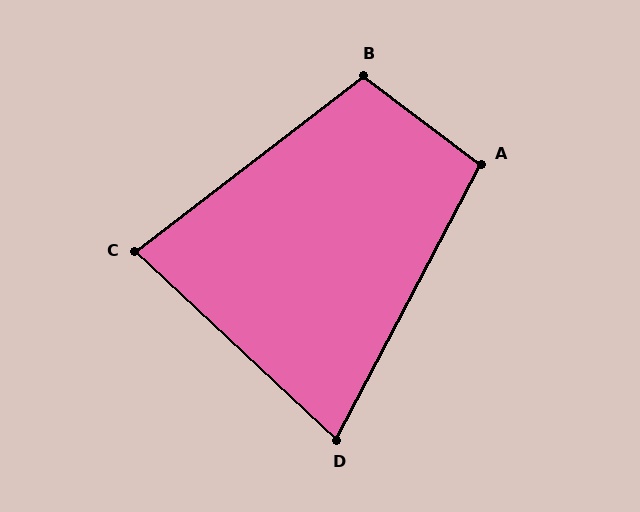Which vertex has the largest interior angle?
B, at approximately 105 degrees.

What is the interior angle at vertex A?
Approximately 99 degrees (obtuse).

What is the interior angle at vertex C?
Approximately 81 degrees (acute).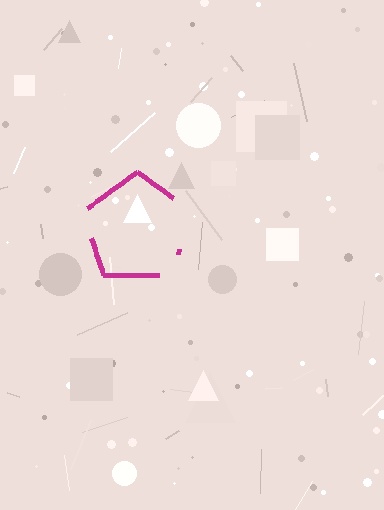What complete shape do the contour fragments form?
The contour fragments form a pentagon.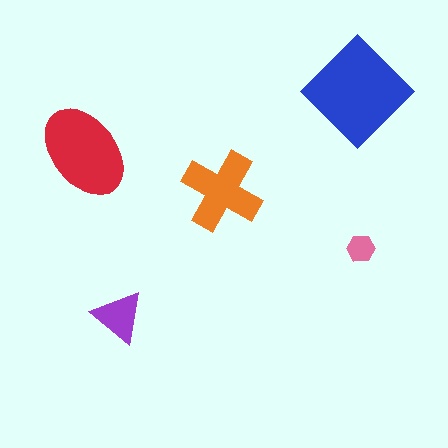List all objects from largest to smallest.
The blue diamond, the red ellipse, the orange cross, the purple triangle, the pink hexagon.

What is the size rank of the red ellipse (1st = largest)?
2nd.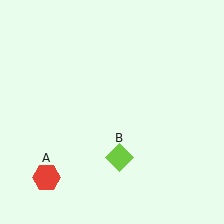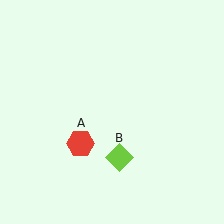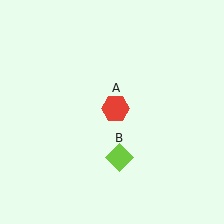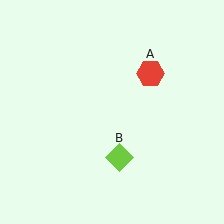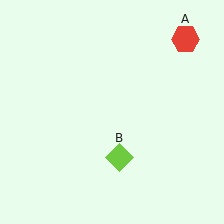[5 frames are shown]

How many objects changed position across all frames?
1 object changed position: red hexagon (object A).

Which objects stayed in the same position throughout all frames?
Lime diamond (object B) remained stationary.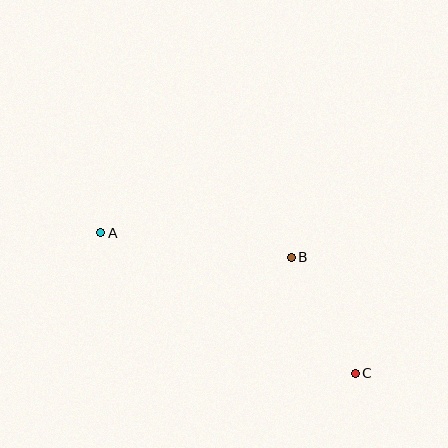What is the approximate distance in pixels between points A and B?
The distance between A and B is approximately 192 pixels.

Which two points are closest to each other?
Points B and C are closest to each other.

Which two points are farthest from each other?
Points A and C are farthest from each other.